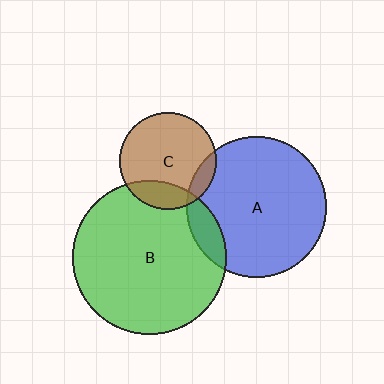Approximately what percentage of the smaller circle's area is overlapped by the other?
Approximately 10%.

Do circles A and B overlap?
Yes.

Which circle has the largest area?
Circle B (green).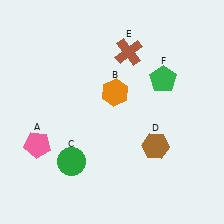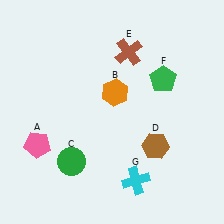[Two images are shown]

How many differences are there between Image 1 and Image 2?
There is 1 difference between the two images.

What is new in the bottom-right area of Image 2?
A cyan cross (G) was added in the bottom-right area of Image 2.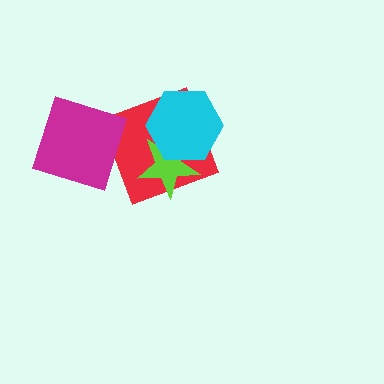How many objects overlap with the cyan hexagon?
2 objects overlap with the cyan hexagon.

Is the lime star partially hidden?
Yes, it is partially covered by another shape.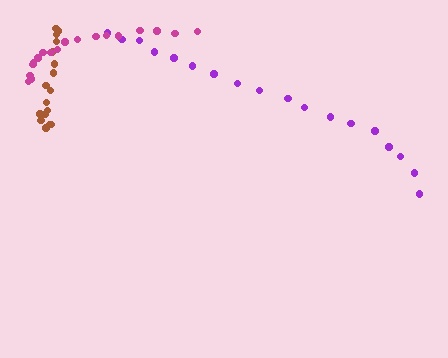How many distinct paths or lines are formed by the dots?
There are 3 distinct paths.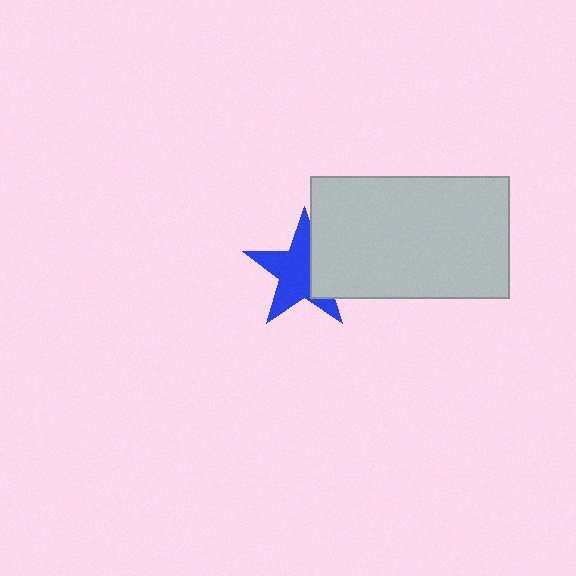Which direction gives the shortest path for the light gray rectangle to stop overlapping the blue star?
Moving right gives the shortest separation.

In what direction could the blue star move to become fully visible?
The blue star could move left. That would shift it out from behind the light gray rectangle entirely.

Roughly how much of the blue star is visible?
Most of it is visible (roughly 66%).